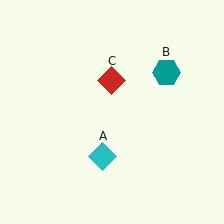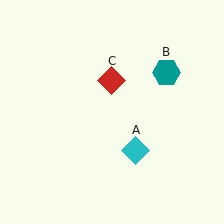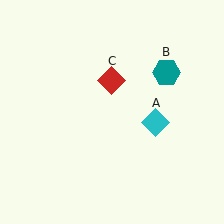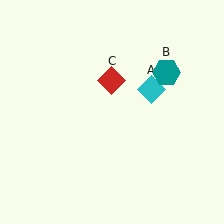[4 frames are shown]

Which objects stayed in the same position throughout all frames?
Teal hexagon (object B) and red diamond (object C) remained stationary.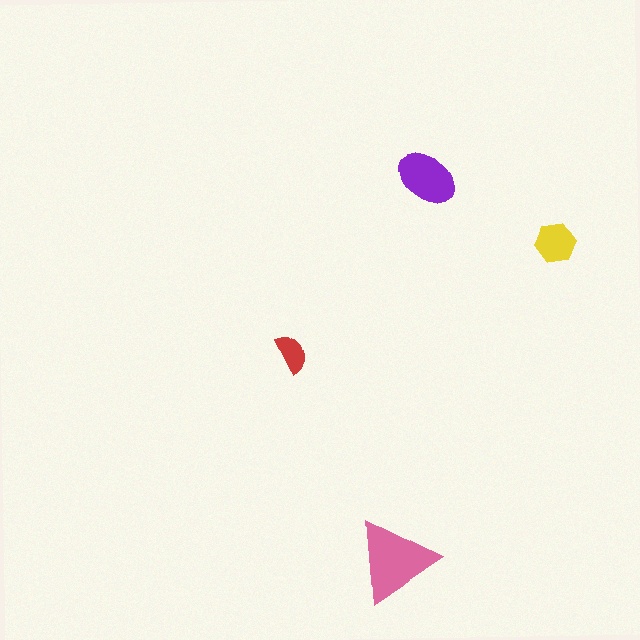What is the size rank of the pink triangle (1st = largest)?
1st.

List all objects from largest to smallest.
The pink triangle, the purple ellipse, the yellow hexagon, the red semicircle.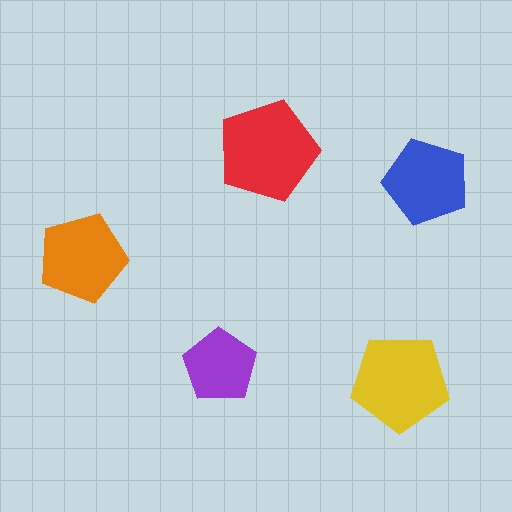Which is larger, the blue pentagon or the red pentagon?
The red one.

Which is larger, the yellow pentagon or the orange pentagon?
The yellow one.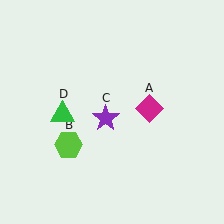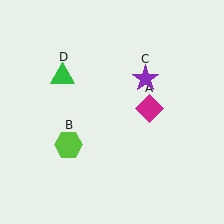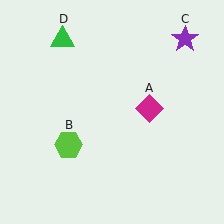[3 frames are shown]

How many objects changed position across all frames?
2 objects changed position: purple star (object C), green triangle (object D).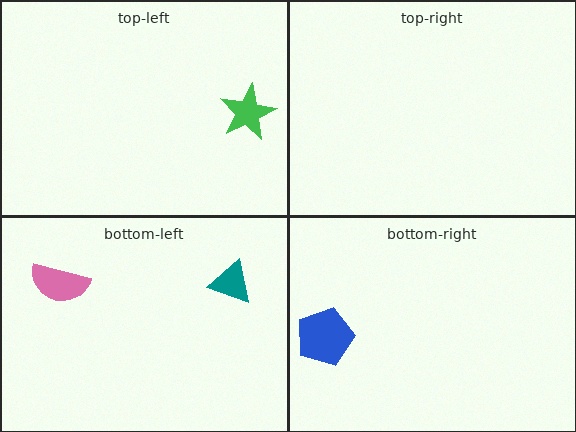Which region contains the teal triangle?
The bottom-left region.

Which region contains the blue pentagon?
The bottom-right region.